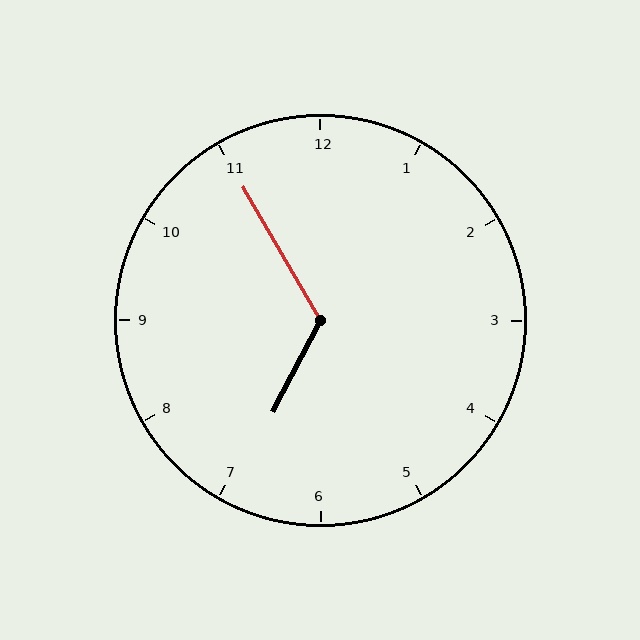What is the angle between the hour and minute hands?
Approximately 122 degrees.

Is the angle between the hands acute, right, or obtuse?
It is obtuse.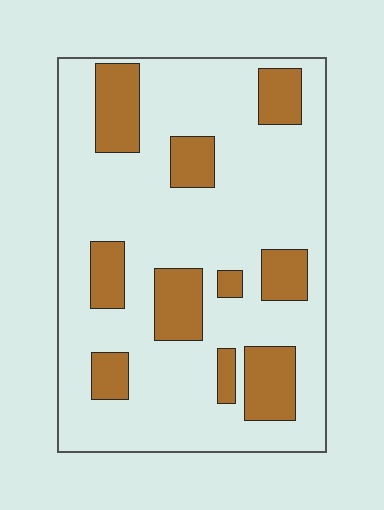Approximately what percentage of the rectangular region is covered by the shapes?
Approximately 25%.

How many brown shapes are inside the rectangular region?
10.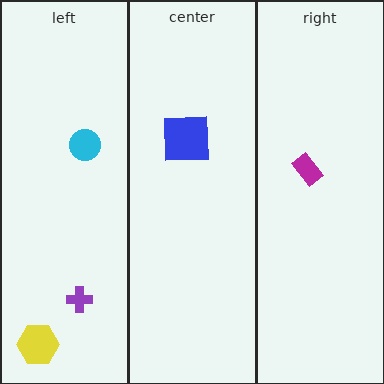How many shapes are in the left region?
3.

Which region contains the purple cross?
The left region.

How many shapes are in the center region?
1.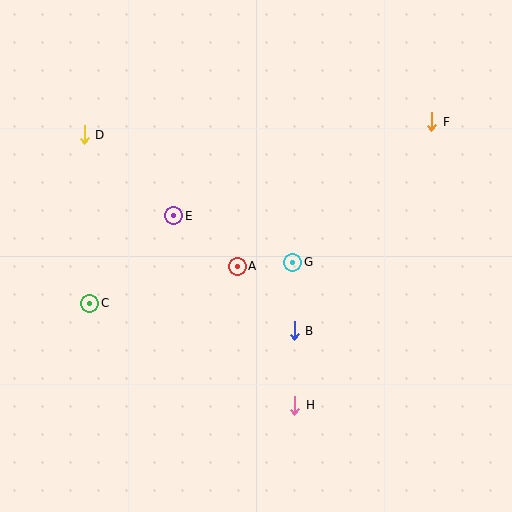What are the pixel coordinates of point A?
Point A is at (237, 266).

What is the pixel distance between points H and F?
The distance between H and F is 315 pixels.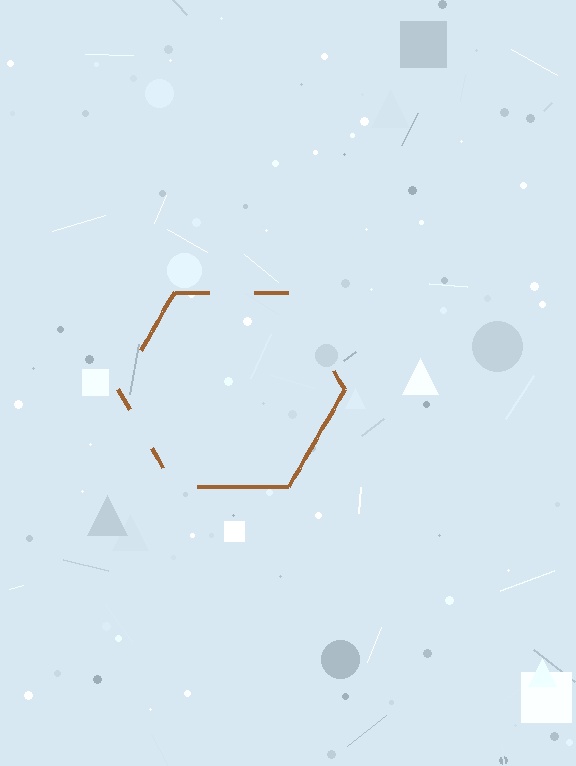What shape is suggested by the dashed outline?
The dashed outline suggests a hexagon.